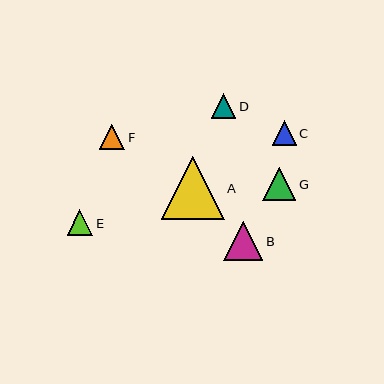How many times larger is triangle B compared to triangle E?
Triangle B is approximately 1.5 times the size of triangle E.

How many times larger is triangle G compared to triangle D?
Triangle G is approximately 1.4 times the size of triangle D.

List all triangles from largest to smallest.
From largest to smallest: A, B, G, E, F, D, C.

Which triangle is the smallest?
Triangle C is the smallest with a size of approximately 24 pixels.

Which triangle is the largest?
Triangle A is the largest with a size of approximately 62 pixels.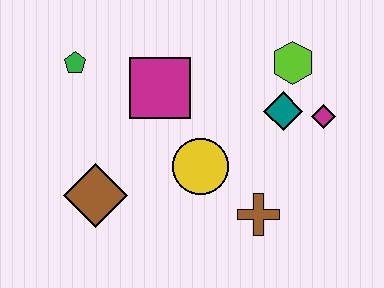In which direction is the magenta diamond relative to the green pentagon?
The magenta diamond is to the right of the green pentagon.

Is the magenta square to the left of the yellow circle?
Yes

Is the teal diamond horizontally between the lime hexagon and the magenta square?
Yes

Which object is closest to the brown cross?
The yellow circle is closest to the brown cross.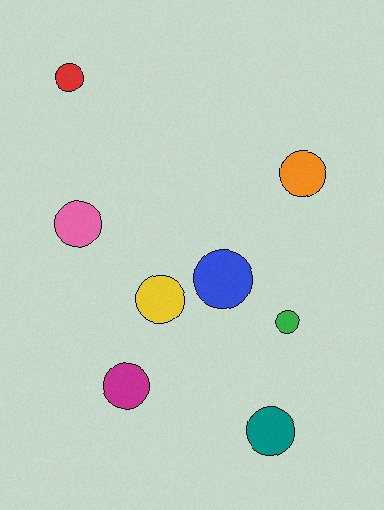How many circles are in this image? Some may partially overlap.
There are 8 circles.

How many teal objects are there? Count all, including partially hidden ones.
There is 1 teal object.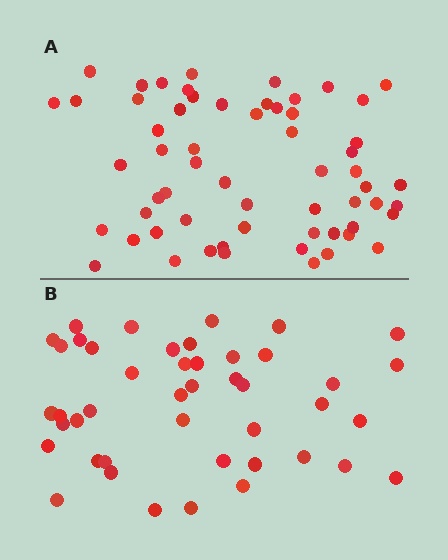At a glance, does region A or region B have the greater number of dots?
Region A (the top region) has more dots.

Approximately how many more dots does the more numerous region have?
Region A has approximately 15 more dots than region B.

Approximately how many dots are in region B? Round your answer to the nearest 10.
About 40 dots. (The exact count is 44, which rounds to 40.)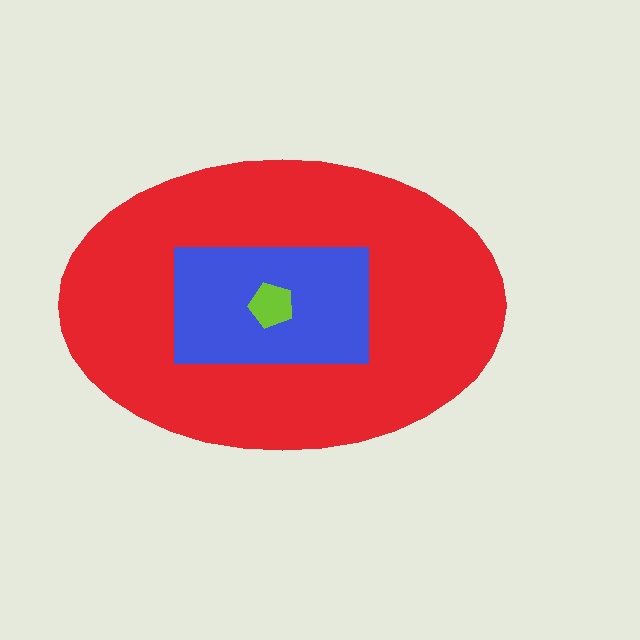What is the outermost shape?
The red ellipse.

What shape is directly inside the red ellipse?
The blue rectangle.